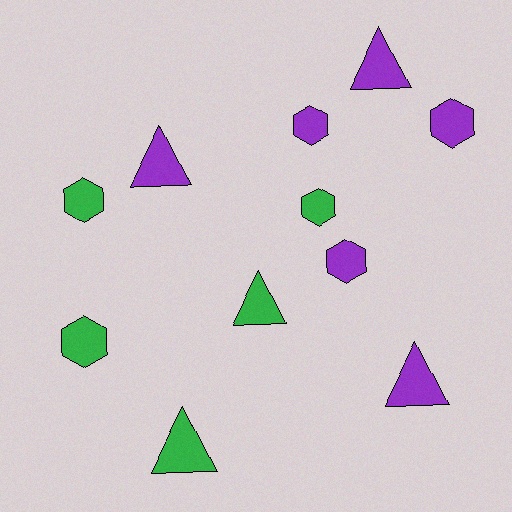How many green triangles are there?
There are 2 green triangles.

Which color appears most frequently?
Purple, with 6 objects.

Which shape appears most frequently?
Hexagon, with 6 objects.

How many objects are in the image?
There are 11 objects.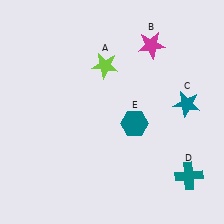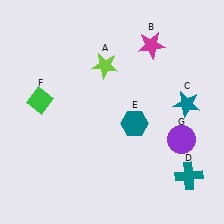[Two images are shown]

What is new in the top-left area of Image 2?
A green diamond (F) was added in the top-left area of Image 2.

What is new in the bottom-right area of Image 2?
A purple circle (G) was added in the bottom-right area of Image 2.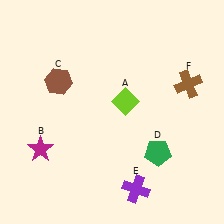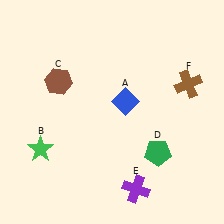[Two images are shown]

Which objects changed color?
A changed from lime to blue. B changed from magenta to green.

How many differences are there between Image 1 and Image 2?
There are 2 differences between the two images.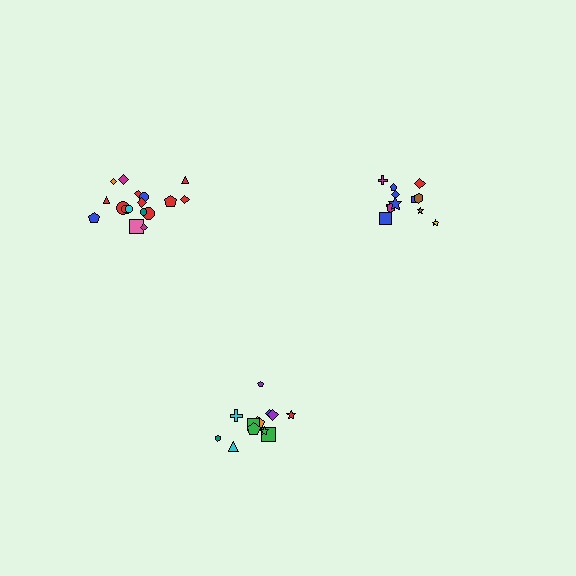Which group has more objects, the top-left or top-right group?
The top-left group.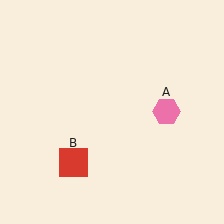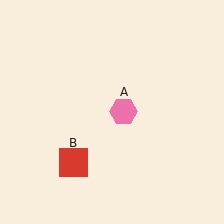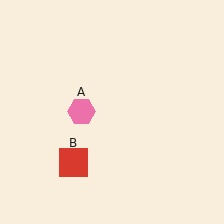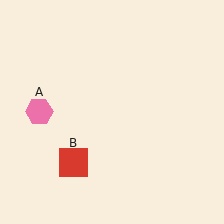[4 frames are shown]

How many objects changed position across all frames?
1 object changed position: pink hexagon (object A).